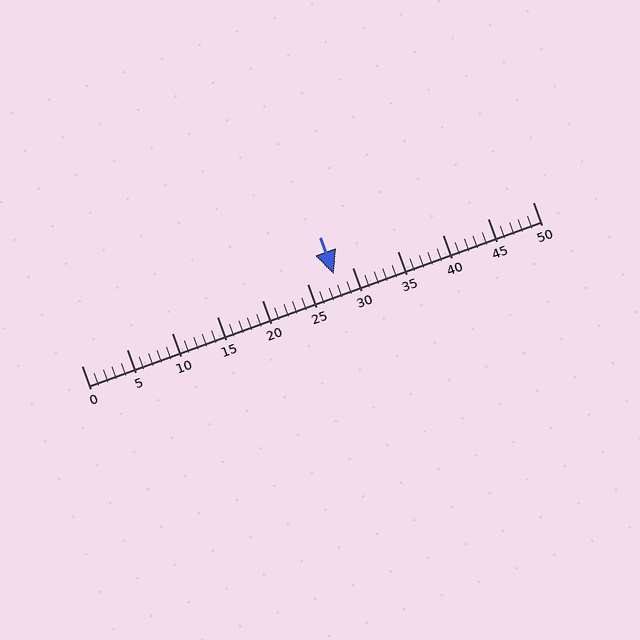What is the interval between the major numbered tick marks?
The major tick marks are spaced 5 units apart.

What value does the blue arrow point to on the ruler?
The blue arrow points to approximately 28.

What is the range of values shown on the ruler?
The ruler shows values from 0 to 50.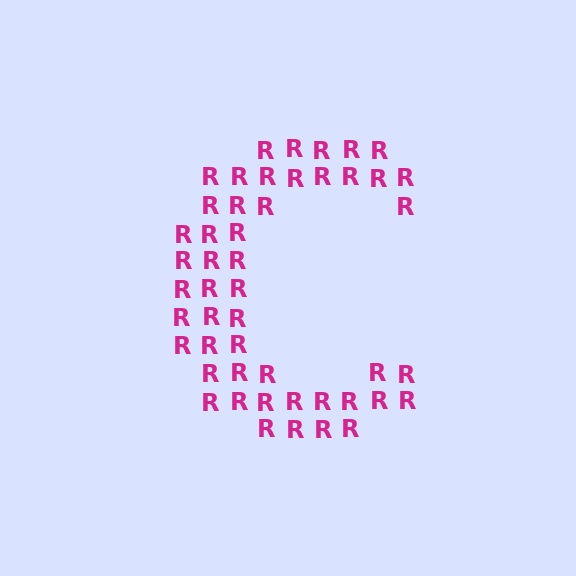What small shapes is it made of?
It is made of small letter R's.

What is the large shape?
The large shape is the letter C.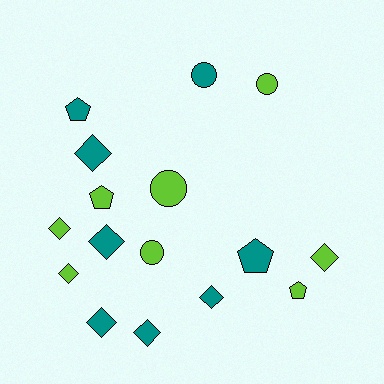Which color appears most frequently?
Lime, with 8 objects.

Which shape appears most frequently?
Diamond, with 8 objects.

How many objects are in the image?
There are 16 objects.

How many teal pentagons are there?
There are 2 teal pentagons.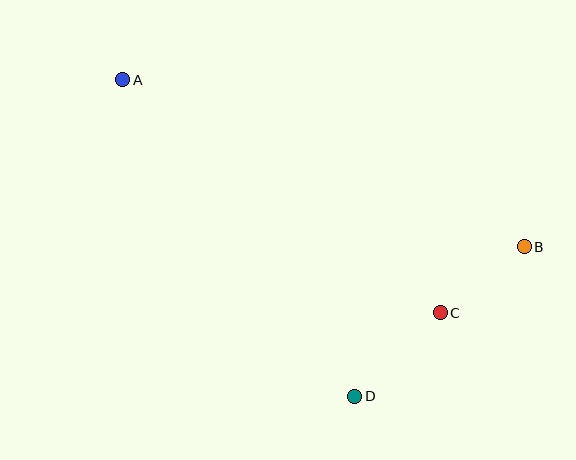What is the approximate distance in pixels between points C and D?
The distance between C and D is approximately 119 pixels.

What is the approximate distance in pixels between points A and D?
The distance between A and D is approximately 393 pixels.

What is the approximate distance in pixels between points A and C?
The distance between A and C is approximately 394 pixels.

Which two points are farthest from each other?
Points A and B are farthest from each other.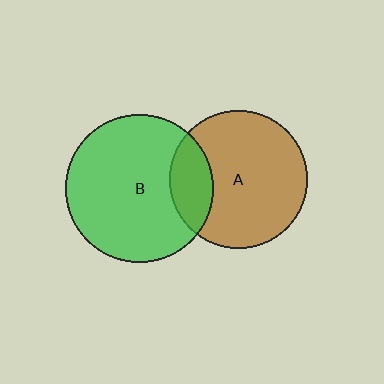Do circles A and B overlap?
Yes.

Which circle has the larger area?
Circle B (green).